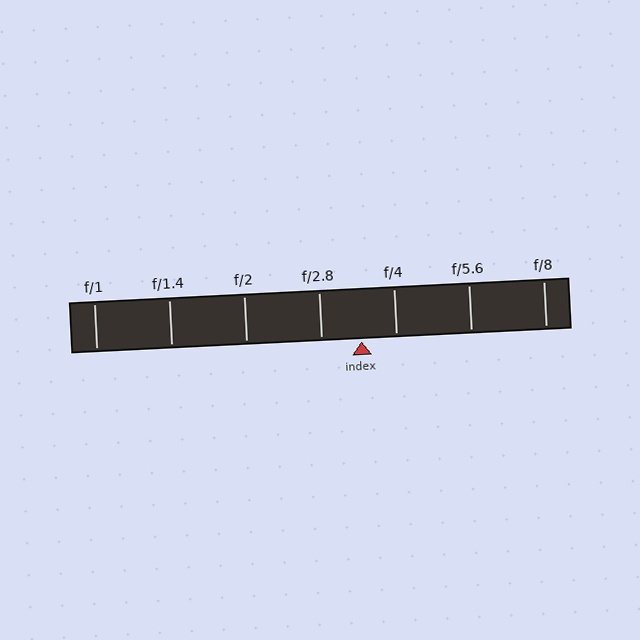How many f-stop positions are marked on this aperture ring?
There are 7 f-stop positions marked.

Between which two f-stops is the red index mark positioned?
The index mark is between f/2.8 and f/4.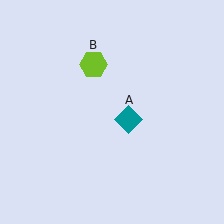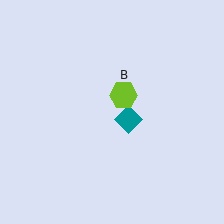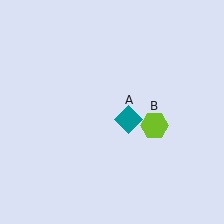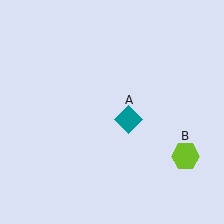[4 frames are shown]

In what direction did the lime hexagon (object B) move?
The lime hexagon (object B) moved down and to the right.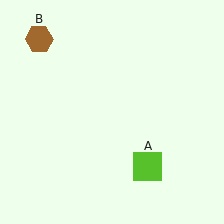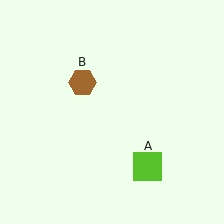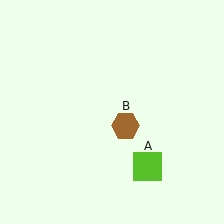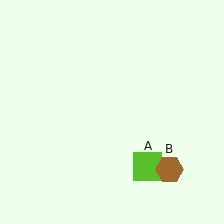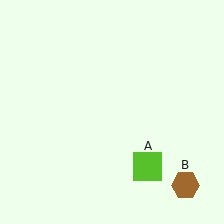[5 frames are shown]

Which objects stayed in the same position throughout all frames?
Lime square (object A) remained stationary.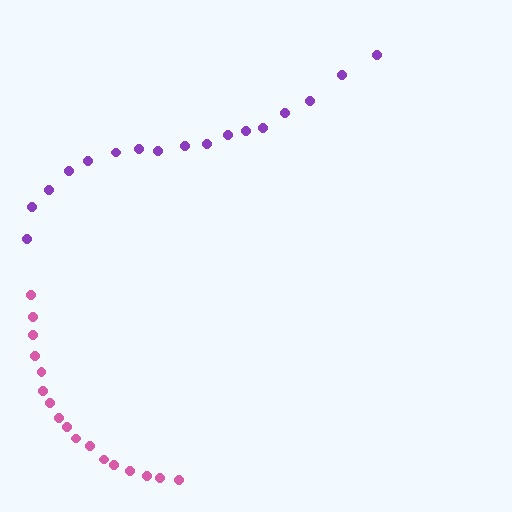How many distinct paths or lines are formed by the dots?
There are 2 distinct paths.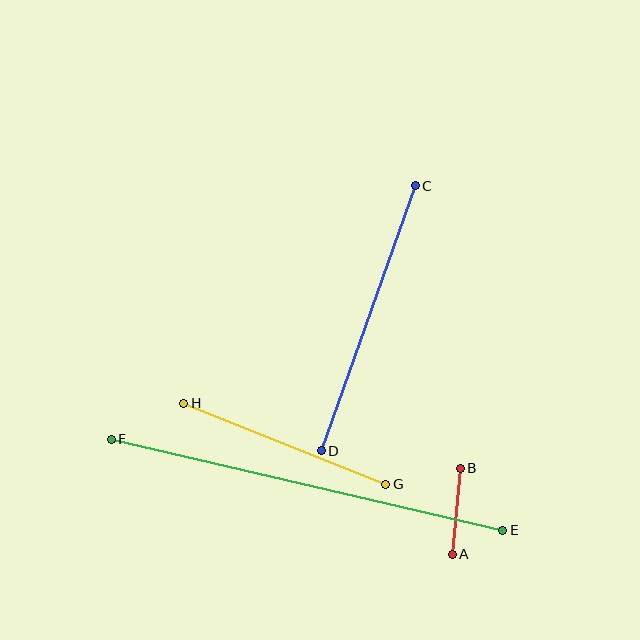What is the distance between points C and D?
The distance is approximately 281 pixels.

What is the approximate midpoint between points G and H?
The midpoint is at approximately (285, 444) pixels.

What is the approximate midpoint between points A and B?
The midpoint is at approximately (456, 511) pixels.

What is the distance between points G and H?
The distance is approximately 218 pixels.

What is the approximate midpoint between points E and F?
The midpoint is at approximately (307, 485) pixels.